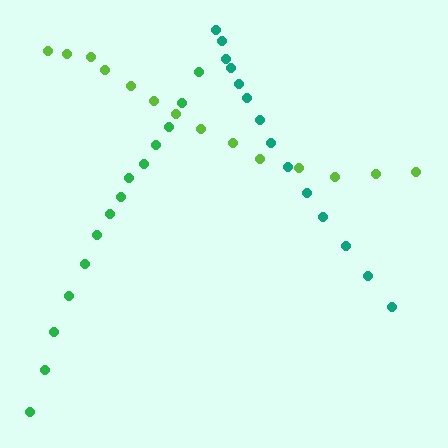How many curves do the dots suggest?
There are 3 distinct paths.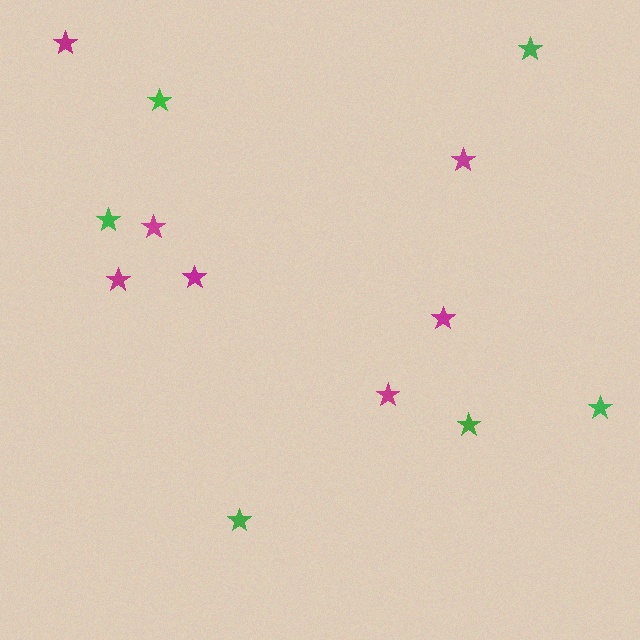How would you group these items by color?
There are 2 groups: one group of green stars (6) and one group of magenta stars (7).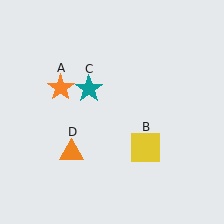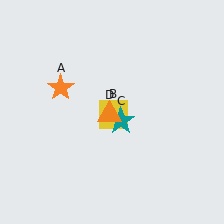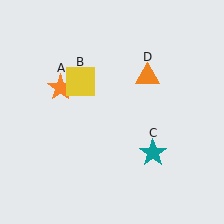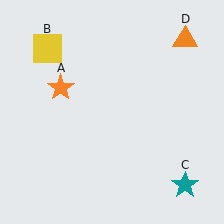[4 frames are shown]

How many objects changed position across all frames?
3 objects changed position: yellow square (object B), teal star (object C), orange triangle (object D).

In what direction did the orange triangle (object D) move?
The orange triangle (object D) moved up and to the right.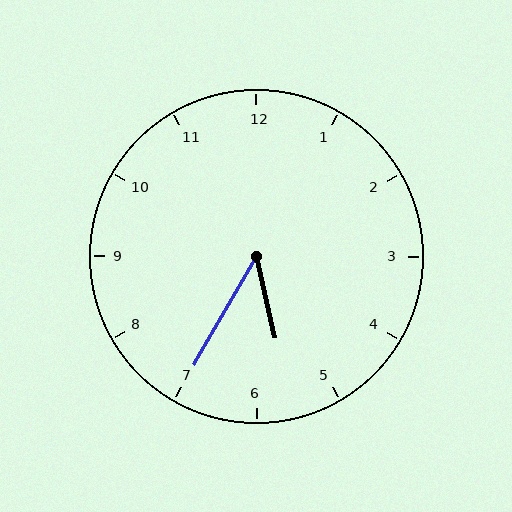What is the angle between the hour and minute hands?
Approximately 42 degrees.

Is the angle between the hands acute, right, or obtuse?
It is acute.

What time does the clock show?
5:35.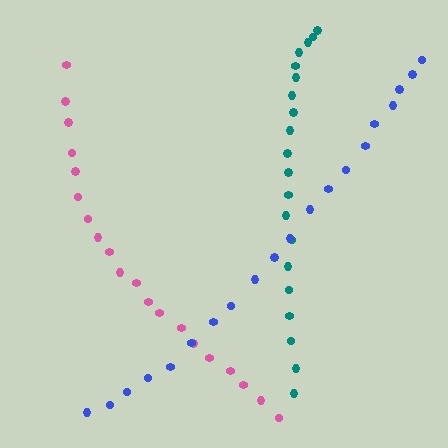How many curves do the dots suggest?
There are 3 distinct paths.